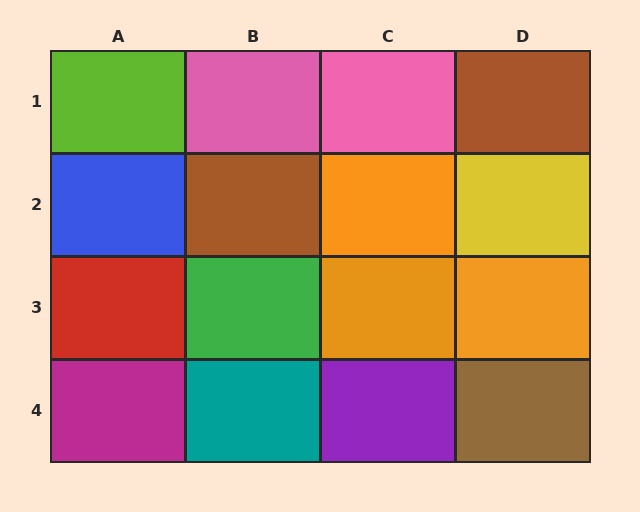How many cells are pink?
2 cells are pink.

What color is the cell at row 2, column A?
Blue.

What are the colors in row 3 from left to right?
Red, green, orange, orange.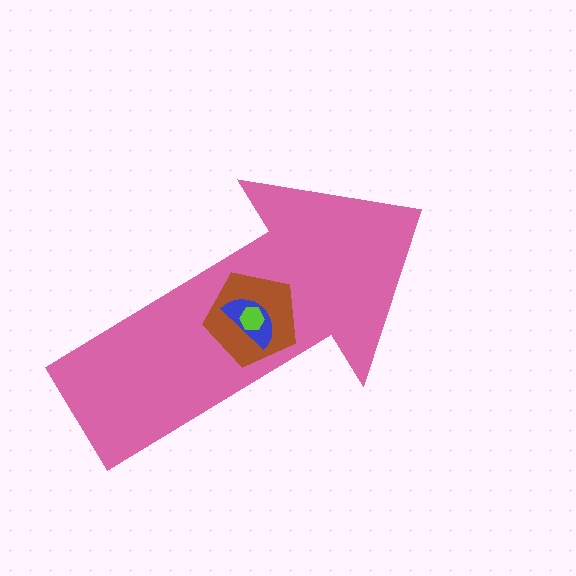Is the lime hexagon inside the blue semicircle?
Yes.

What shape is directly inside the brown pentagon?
The blue semicircle.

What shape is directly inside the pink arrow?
The brown pentagon.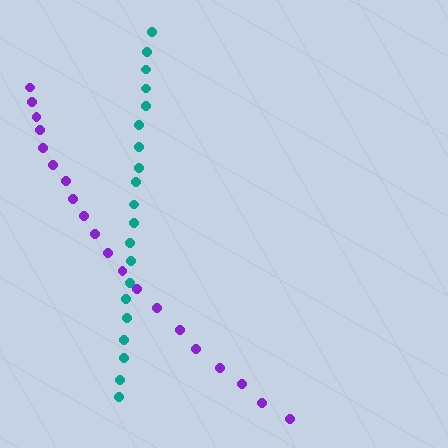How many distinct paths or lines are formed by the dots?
There are 2 distinct paths.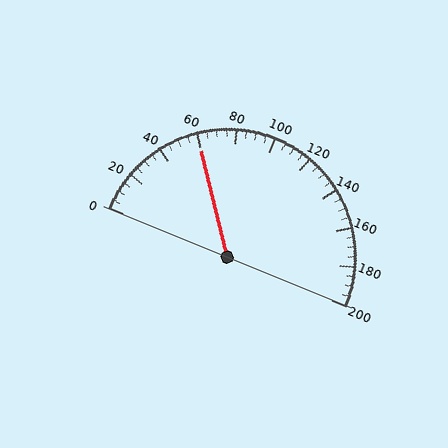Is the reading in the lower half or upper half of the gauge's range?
The reading is in the lower half of the range (0 to 200).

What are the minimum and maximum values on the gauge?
The gauge ranges from 0 to 200.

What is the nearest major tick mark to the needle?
The nearest major tick mark is 60.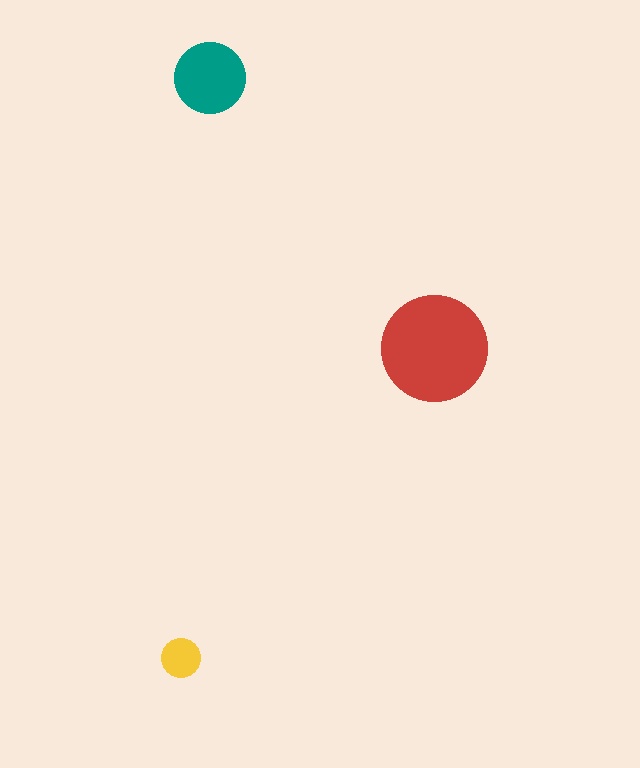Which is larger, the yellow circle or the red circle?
The red one.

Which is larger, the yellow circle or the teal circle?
The teal one.